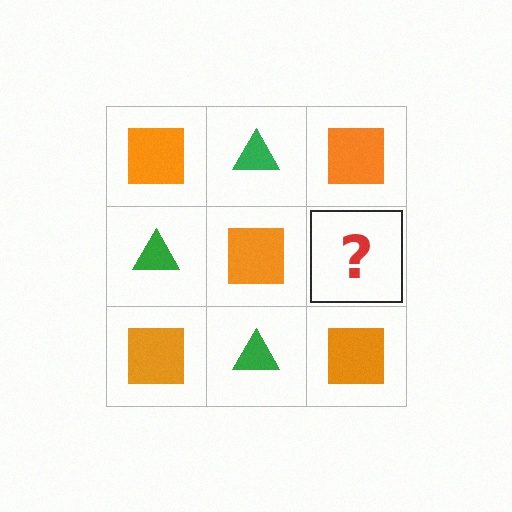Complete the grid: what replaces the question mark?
The question mark should be replaced with a green triangle.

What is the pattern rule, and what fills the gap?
The rule is that it alternates orange square and green triangle in a checkerboard pattern. The gap should be filled with a green triangle.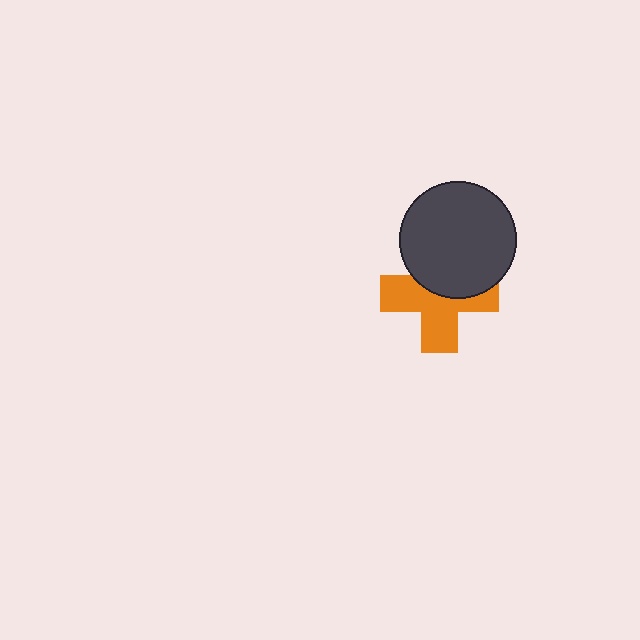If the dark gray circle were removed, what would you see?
You would see the complete orange cross.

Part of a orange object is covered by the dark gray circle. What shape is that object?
It is a cross.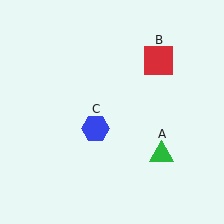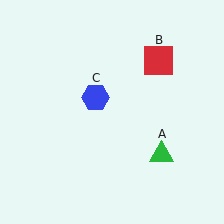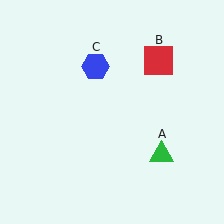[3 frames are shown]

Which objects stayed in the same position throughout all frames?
Green triangle (object A) and red square (object B) remained stationary.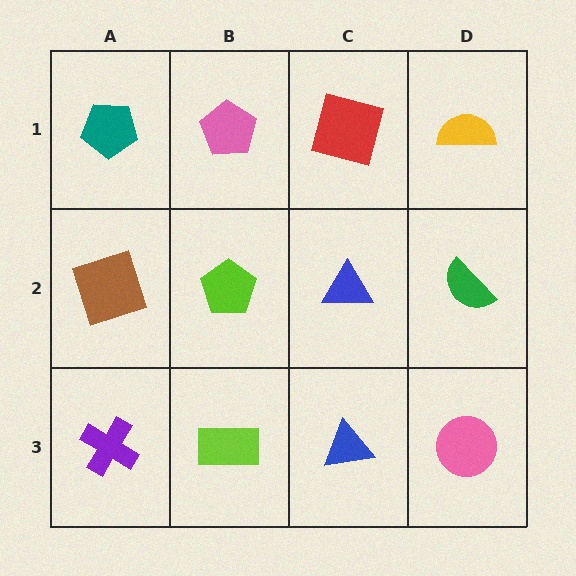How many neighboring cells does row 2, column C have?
4.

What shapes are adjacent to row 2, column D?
A yellow semicircle (row 1, column D), a pink circle (row 3, column D), a blue triangle (row 2, column C).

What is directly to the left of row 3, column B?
A purple cross.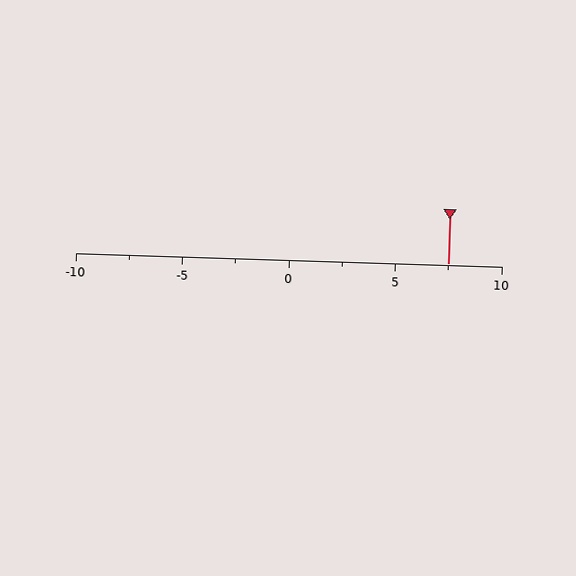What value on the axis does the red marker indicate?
The marker indicates approximately 7.5.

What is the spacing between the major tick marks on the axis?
The major ticks are spaced 5 apart.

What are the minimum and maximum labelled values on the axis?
The axis runs from -10 to 10.